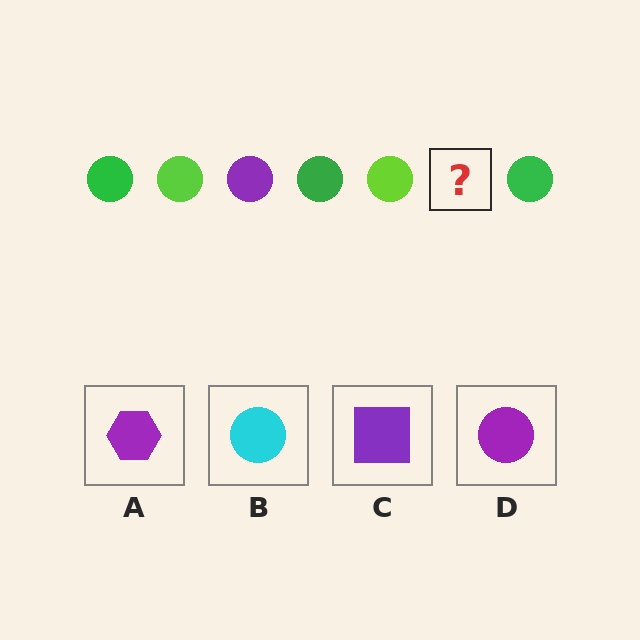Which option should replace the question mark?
Option D.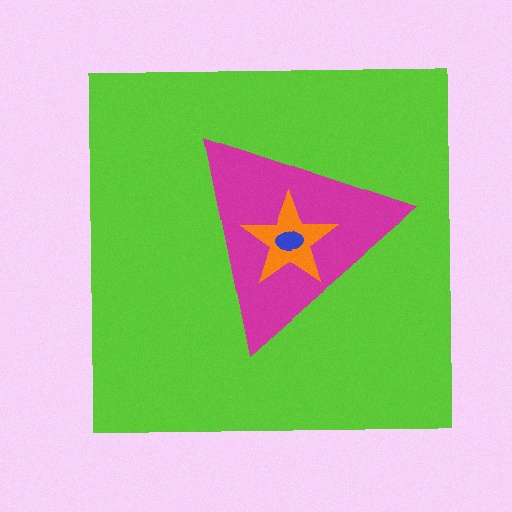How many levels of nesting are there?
4.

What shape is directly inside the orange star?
The blue ellipse.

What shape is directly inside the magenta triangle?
The orange star.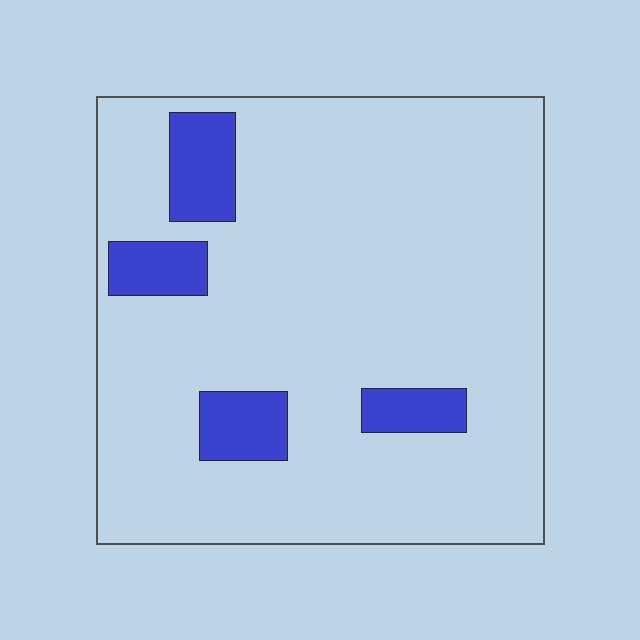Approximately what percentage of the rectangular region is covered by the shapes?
Approximately 10%.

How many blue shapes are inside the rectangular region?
4.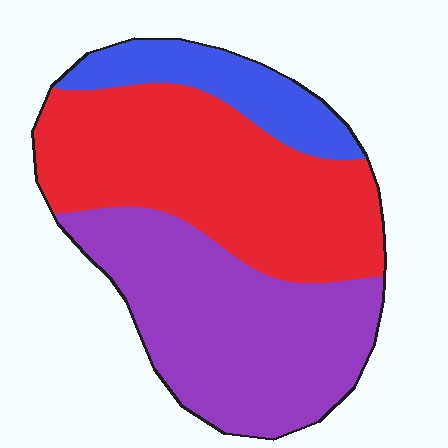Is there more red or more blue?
Red.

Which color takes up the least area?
Blue, at roughly 15%.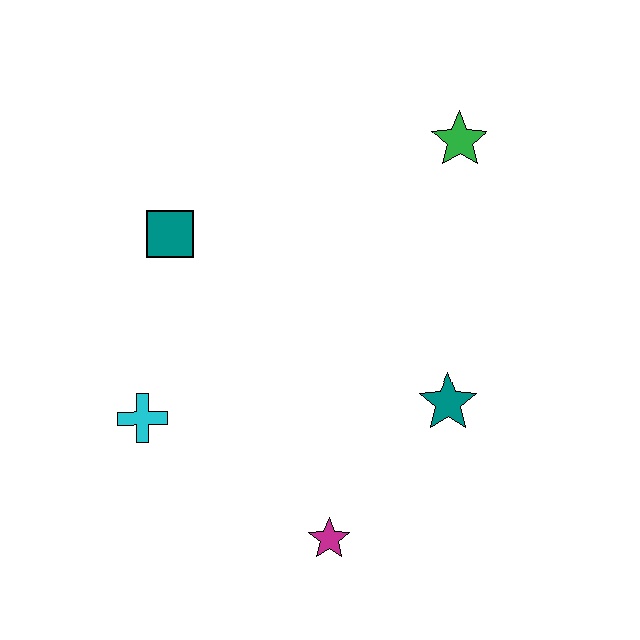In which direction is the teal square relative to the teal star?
The teal square is to the left of the teal star.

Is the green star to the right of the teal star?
Yes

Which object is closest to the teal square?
The cyan cross is closest to the teal square.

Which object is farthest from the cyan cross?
The green star is farthest from the cyan cross.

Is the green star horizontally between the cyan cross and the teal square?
No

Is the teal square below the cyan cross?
No